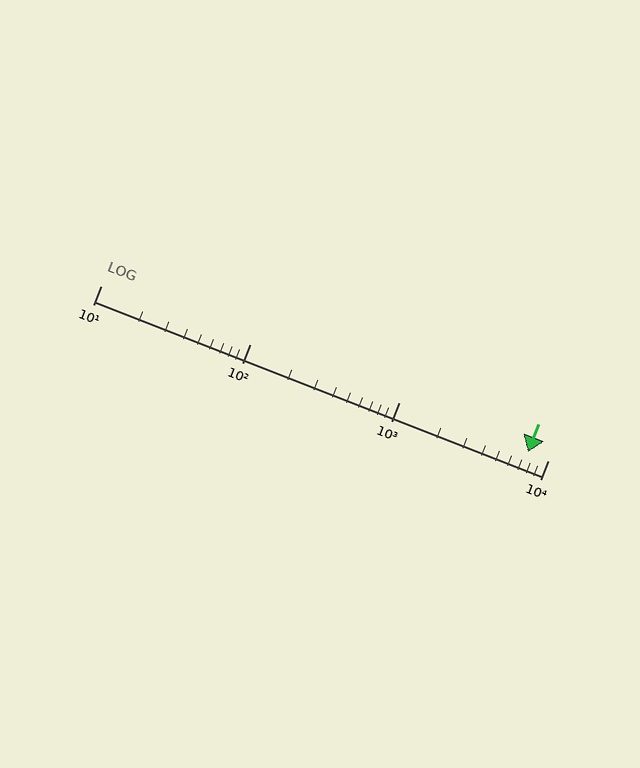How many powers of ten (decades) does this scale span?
The scale spans 3 decades, from 10 to 10000.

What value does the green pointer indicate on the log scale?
The pointer indicates approximately 7300.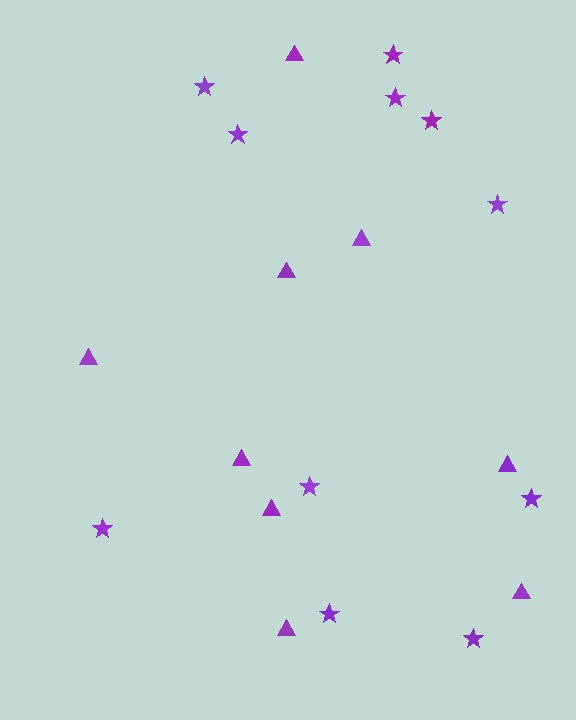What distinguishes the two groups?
There are 2 groups: one group of triangles (9) and one group of stars (11).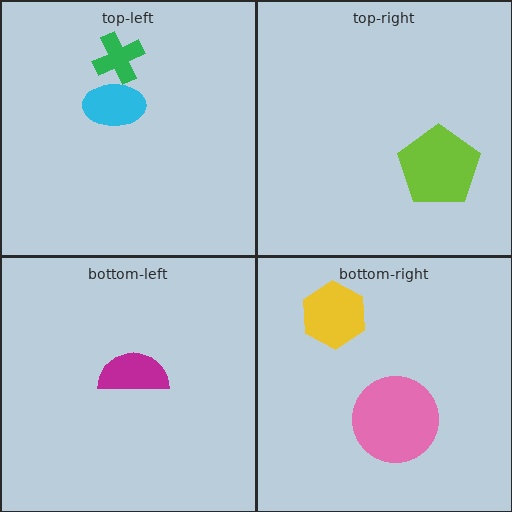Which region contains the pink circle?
The bottom-right region.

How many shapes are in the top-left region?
2.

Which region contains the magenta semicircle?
The bottom-left region.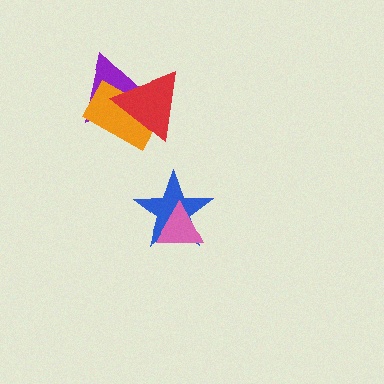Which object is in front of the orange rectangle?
The red triangle is in front of the orange rectangle.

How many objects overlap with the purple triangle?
2 objects overlap with the purple triangle.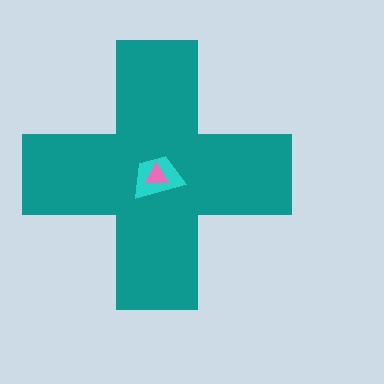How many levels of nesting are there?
3.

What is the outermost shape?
The teal cross.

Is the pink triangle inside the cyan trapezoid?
Yes.